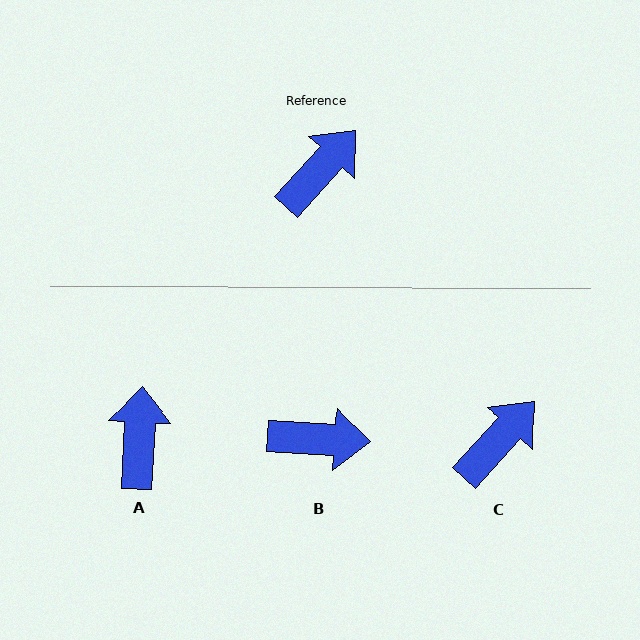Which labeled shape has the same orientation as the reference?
C.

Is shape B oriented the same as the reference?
No, it is off by about 51 degrees.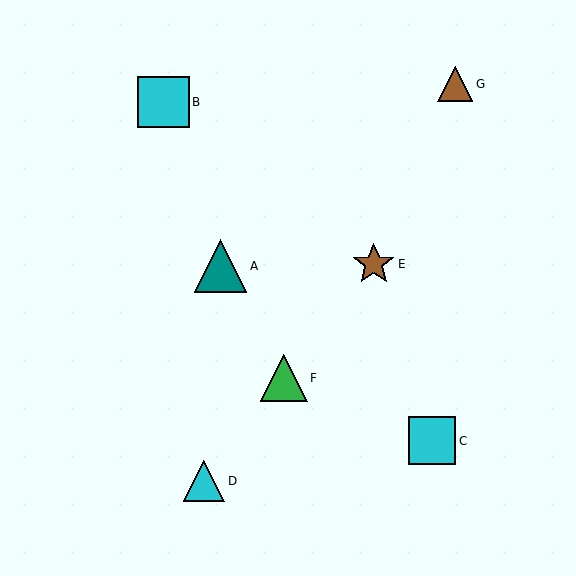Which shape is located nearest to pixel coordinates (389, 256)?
The brown star (labeled E) at (374, 264) is nearest to that location.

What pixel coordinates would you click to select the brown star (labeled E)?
Click at (374, 264) to select the brown star E.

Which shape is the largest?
The teal triangle (labeled A) is the largest.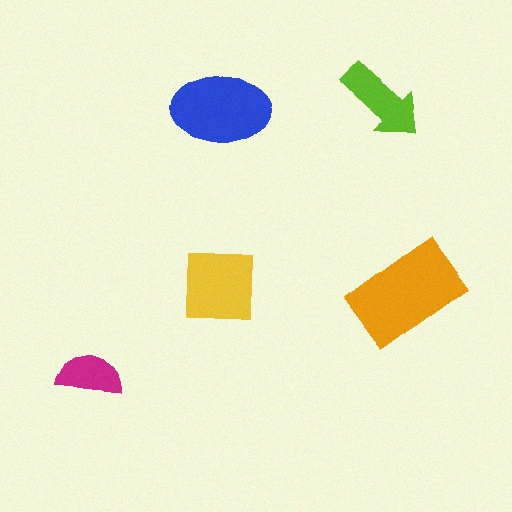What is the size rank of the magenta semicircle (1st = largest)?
5th.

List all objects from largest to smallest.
The orange rectangle, the blue ellipse, the yellow square, the lime arrow, the magenta semicircle.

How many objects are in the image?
There are 5 objects in the image.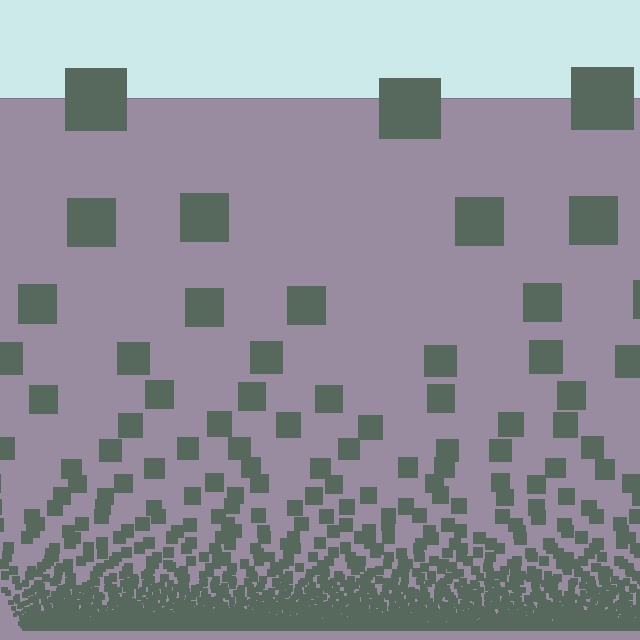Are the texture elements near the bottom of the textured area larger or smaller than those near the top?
Smaller. The gradient is inverted — elements near the bottom are smaller and denser.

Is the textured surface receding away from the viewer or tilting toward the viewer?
The surface appears to tilt toward the viewer. Texture elements get larger and sparser toward the top.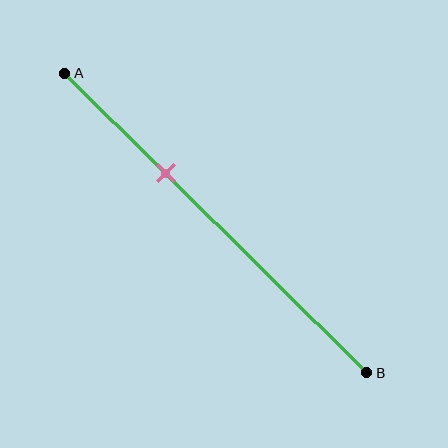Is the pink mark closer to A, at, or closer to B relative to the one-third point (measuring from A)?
The pink mark is approximately at the one-third point of segment AB.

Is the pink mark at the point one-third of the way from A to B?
Yes, the mark is approximately at the one-third point.